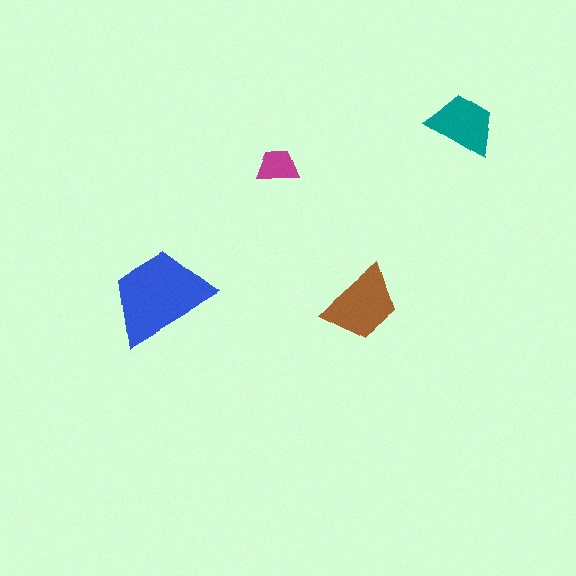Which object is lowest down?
The brown trapezoid is bottommost.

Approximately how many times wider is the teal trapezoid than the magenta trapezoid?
About 1.5 times wider.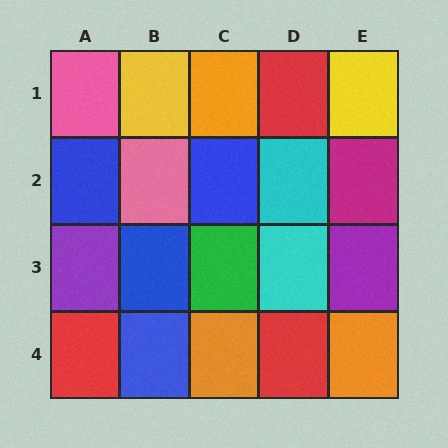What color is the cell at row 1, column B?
Yellow.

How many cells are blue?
4 cells are blue.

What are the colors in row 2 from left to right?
Blue, pink, blue, cyan, magenta.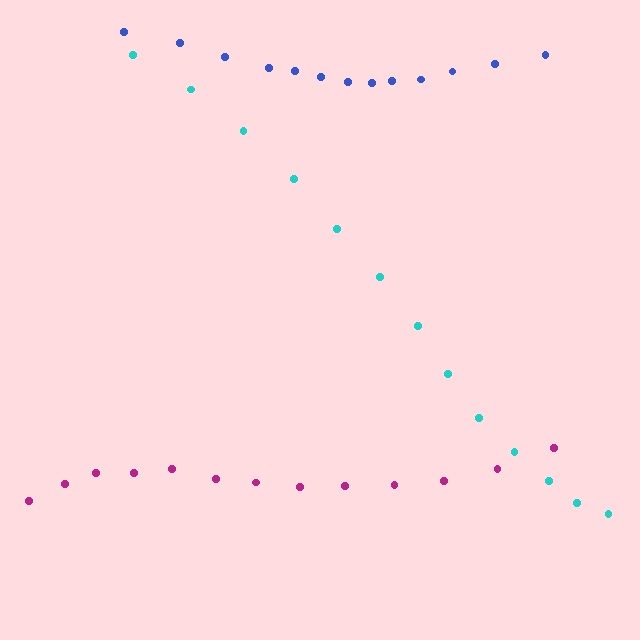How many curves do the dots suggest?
There are 3 distinct paths.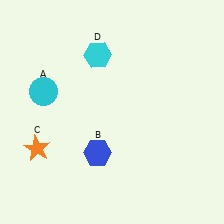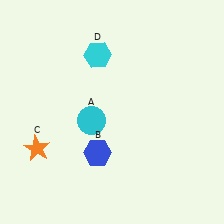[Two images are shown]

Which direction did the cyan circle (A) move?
The cyan circle (A) moved right.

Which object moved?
The cyan circle (A) moved right.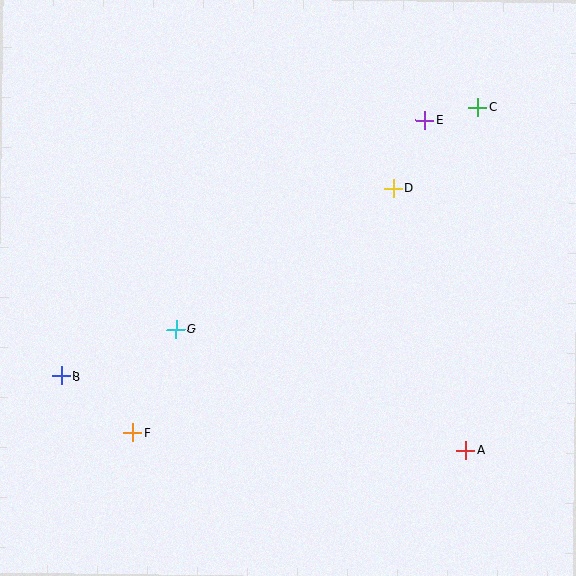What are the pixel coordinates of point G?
Point G is at (176, 329).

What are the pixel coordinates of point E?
Point E is at (425, 120).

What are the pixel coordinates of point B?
Point B is at (61, 376).